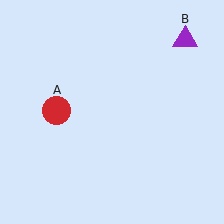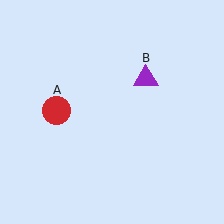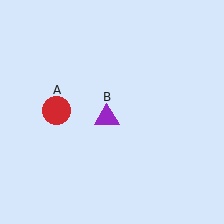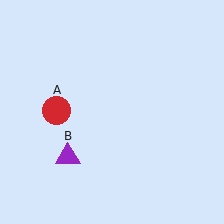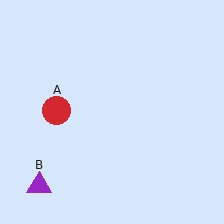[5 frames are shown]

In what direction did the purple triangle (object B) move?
The purple triangle (object B) moved down and to the left.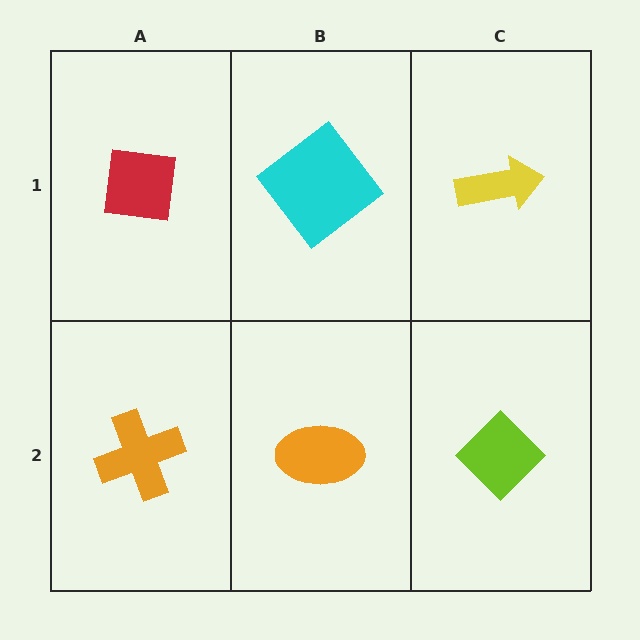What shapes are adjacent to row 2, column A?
A red square (row 1, column A), an orange ellipse (row 2, column B).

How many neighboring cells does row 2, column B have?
3.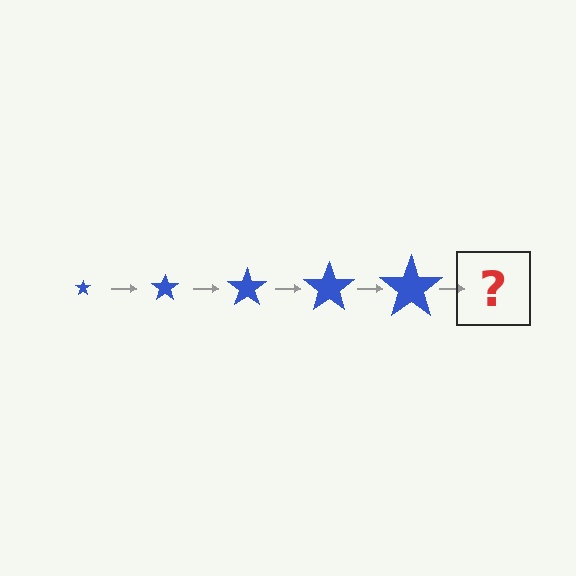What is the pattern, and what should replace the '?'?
The pattern is that the star gets progressively larger each step. The '?' should be a blue star, larger than the previous one.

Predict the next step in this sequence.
The next step is a blue star, larger than the previous one.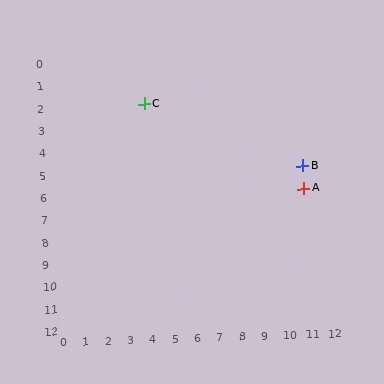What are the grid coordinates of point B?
Point B is at grid coordinates (11, 5).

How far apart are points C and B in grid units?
Points C and B are 7 columns and 3 rows apart (about 7.6 grid units diagonally).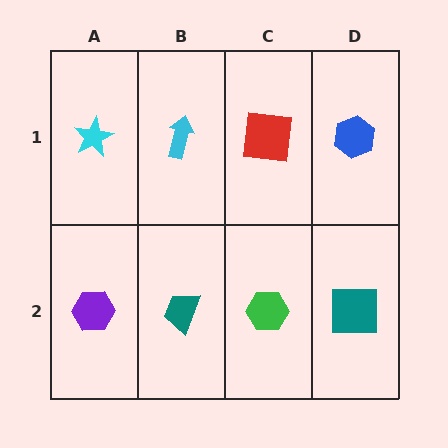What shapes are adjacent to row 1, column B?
A teal trapezoid (row 2, column B), a cyan star (row 1, column A), a red square (row 1, column C).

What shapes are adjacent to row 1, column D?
A teal square (row 2, column D), a red square (row 1, column C).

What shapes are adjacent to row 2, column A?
A cyan star (row 1, column A), a teal trapezoid (row 2, column B).